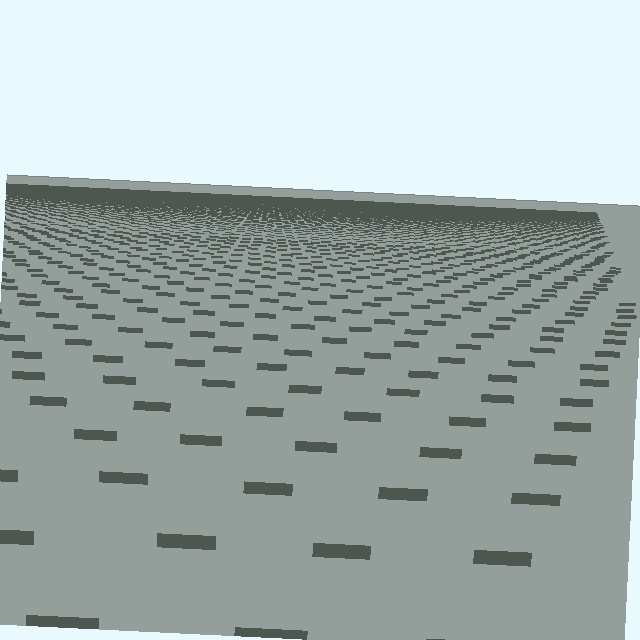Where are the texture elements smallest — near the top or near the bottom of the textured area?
Near the top.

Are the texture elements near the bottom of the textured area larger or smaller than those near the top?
Larger. Near the bottom, elements are closer to the viewer and appear at a bigger on-screen size.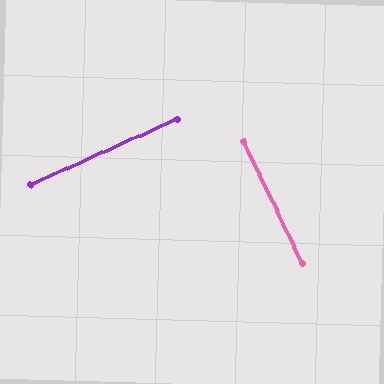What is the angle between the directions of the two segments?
Approximately 89 degrees.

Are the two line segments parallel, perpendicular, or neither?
Perpendicular — they meet at approximately 89°.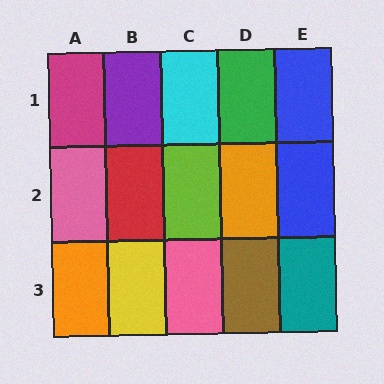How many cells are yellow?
1 cell is yellow.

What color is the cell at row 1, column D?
Green.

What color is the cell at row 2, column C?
Lime.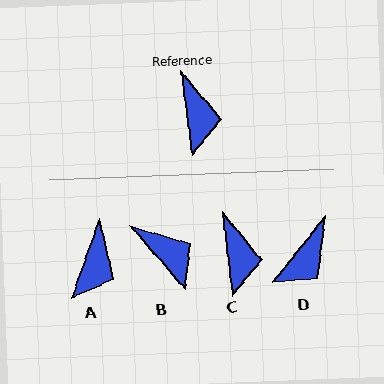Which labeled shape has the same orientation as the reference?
C.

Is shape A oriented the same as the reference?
No, it is off by about 26 degrees.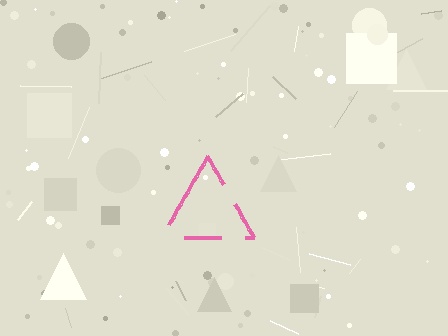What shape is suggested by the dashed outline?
The dashed outline suggests a triangle.